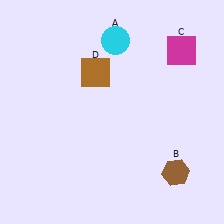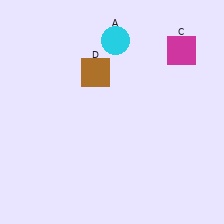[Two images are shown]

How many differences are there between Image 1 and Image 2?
There is 1 difference between the two images.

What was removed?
The brown hexagon (B) was removed in Image 2.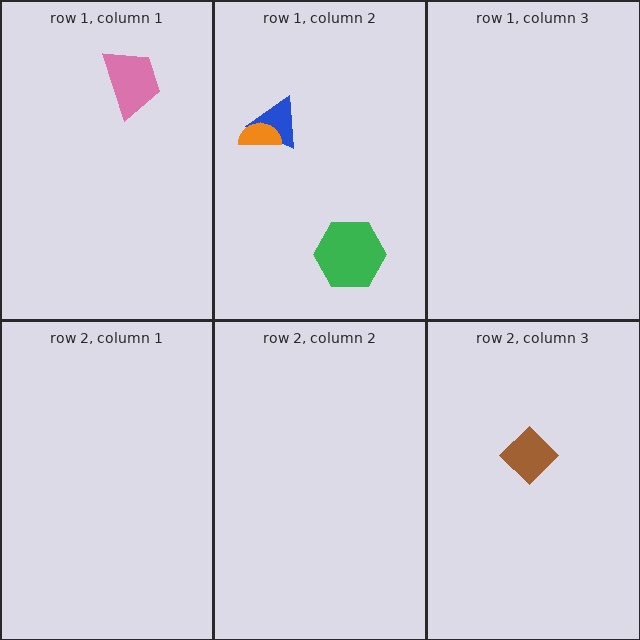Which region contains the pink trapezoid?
The row 1, column 1 region.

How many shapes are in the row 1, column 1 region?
1.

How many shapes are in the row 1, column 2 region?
3.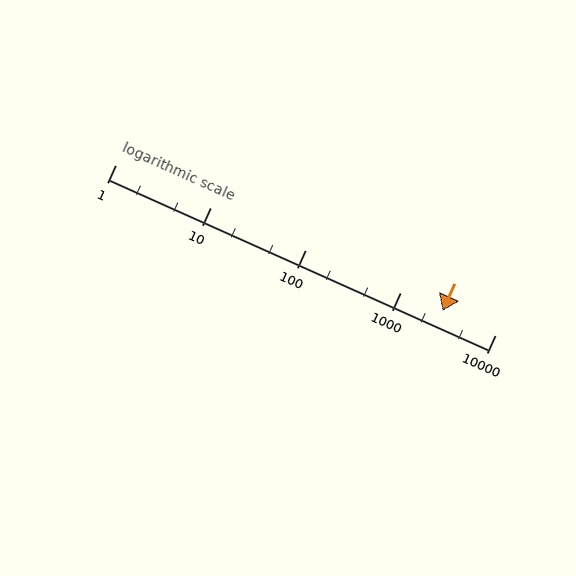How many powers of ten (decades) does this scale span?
The scale spans 4 decades, from 1 to 10000.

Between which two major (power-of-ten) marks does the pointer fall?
The pointer is between 1000 and 10000.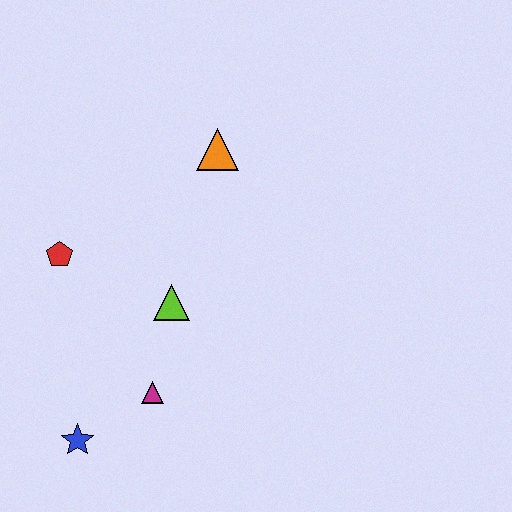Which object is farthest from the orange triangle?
The blue star is farthest from the orange triangle.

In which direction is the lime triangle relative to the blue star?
The lime triangle is above the blue star.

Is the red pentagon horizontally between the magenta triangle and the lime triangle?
No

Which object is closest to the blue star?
The magenta triangle is closest to the blue star.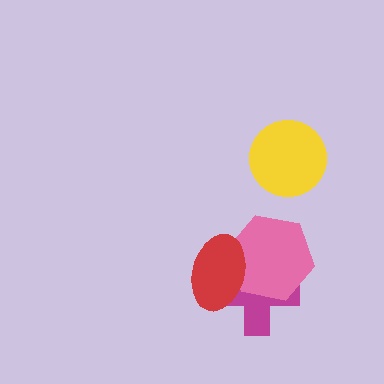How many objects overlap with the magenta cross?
2 objects overlap with the magenta cross.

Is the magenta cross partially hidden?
Yes, it is partially covered by another shape.